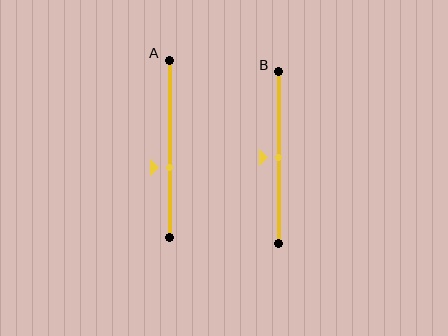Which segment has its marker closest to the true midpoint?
Segment B has its marker closest to the true midpoint.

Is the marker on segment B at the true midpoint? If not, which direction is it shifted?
Yes, the marker on segment B is at the true midpoint.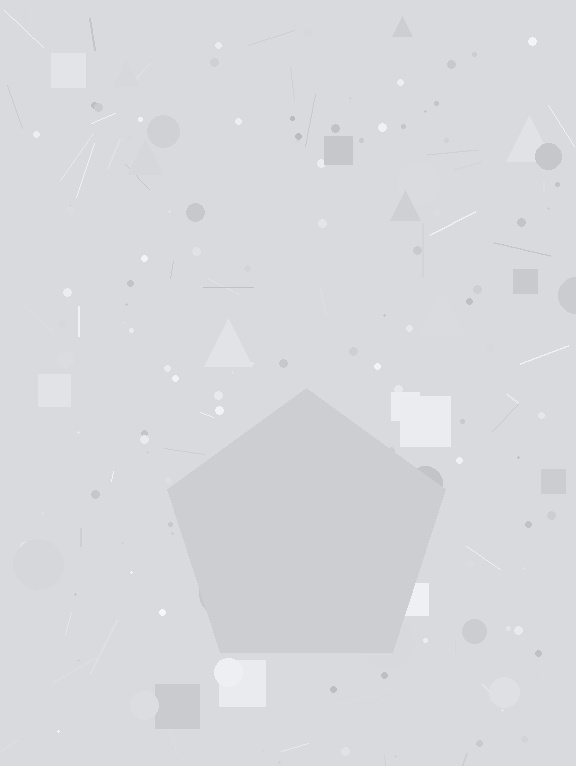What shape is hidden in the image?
A pentagon is hidden in the image.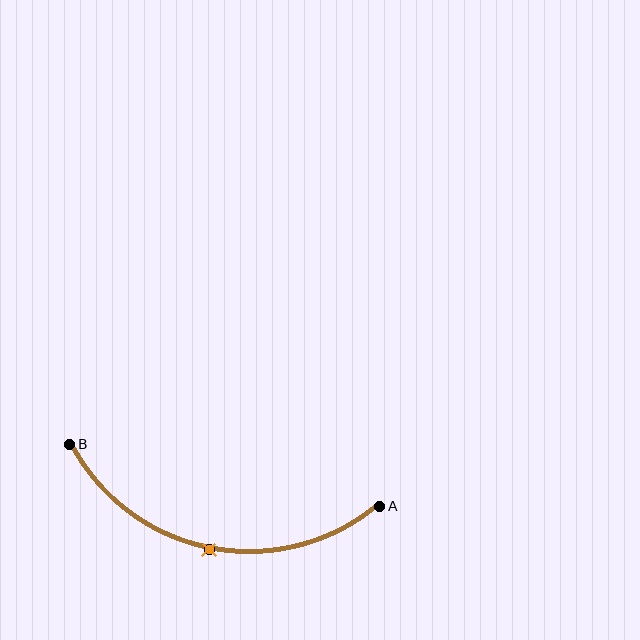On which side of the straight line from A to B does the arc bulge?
The arc bulges below the straight line connecting A and B.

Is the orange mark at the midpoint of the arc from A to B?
Yes. The orange mark lies on the arc at equal arc-length from both A and B — it is the arc midpoint.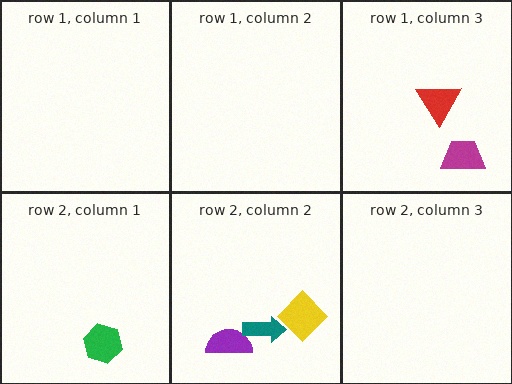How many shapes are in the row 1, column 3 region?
2.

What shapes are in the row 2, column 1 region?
The green hexagon.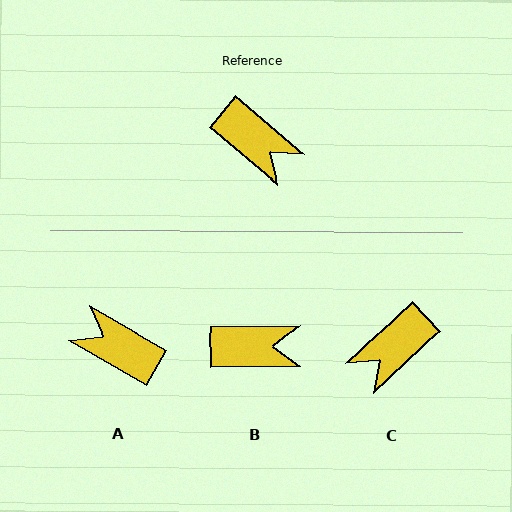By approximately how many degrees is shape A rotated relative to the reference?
Approximately 170 degrees clockwise.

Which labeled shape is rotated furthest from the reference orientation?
A, about 170 degrees away.